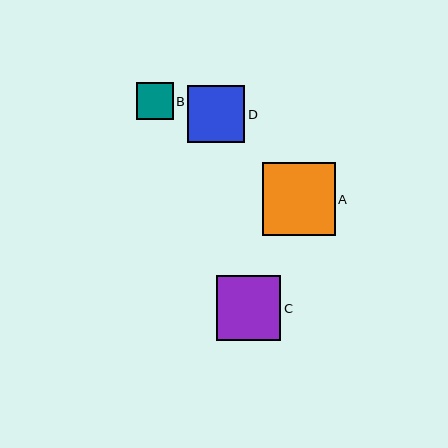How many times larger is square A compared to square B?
Square A is approximately 2.0 times the size of square B.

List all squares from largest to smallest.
From largest to smallest: A, C, D, B.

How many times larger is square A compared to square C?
Square A is approximately 1.1 times the size of square C.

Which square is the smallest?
Square B is the smallest with a size of approximately 36 pixels.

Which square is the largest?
Square A is the largest with a size of approximately 73 pixels.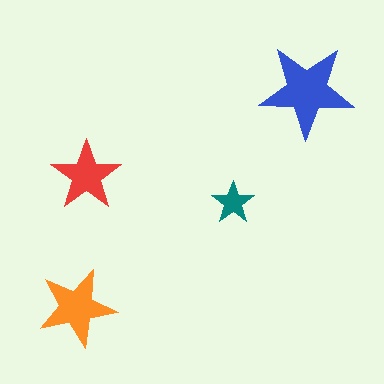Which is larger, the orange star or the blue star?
The blue one.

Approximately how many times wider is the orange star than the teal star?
About 2 times wider.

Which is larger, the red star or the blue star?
The blue one.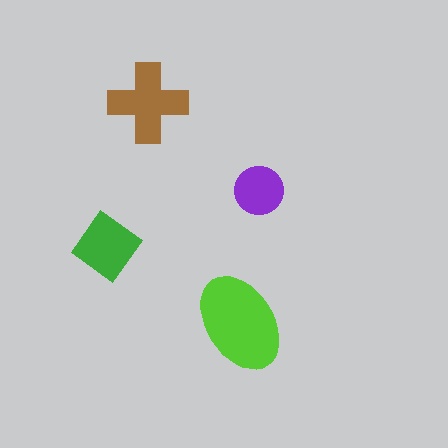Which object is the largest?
The lime ellipse.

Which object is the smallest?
The purple circle.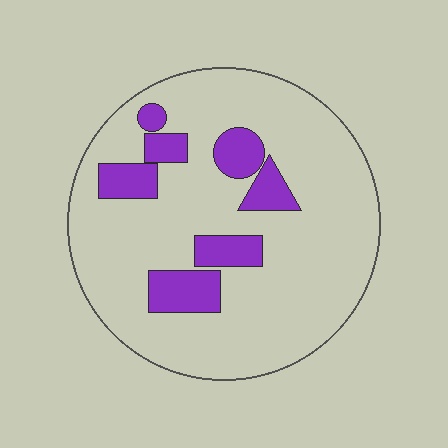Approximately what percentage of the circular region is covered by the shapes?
Approximately 15%.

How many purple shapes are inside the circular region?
7.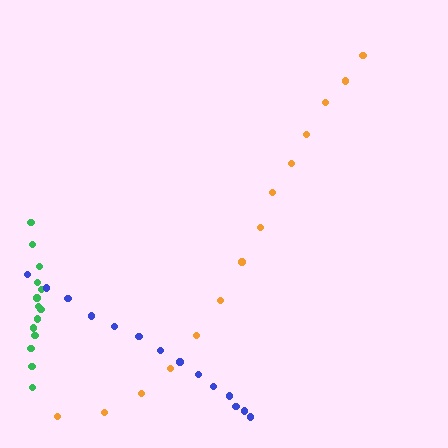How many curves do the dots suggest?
There are 3 distinct paths.